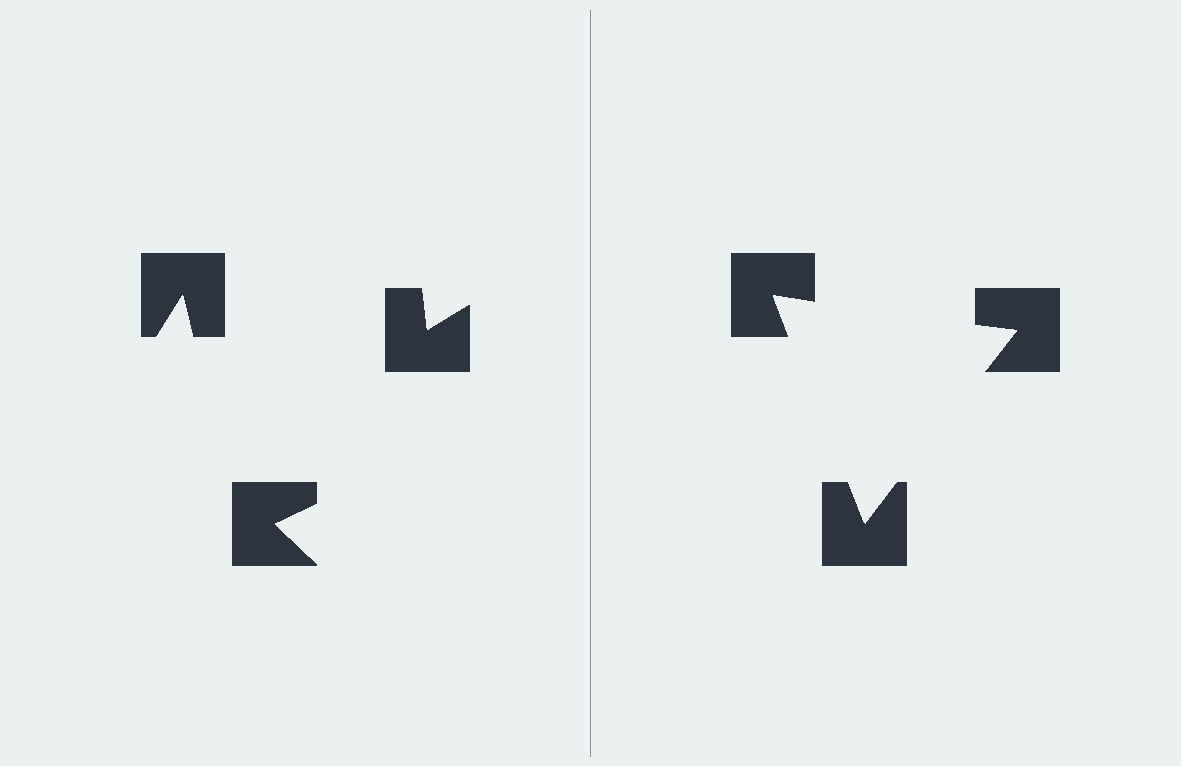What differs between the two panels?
The notched squares are positioned identically on both sides; only the wedge orientations differ. On the right they align to a triangle; on the left they are misaligned.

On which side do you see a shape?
An illusory triangle appears on the right side. On the left side the wedge cuts are rotated, so no coherent shape forms.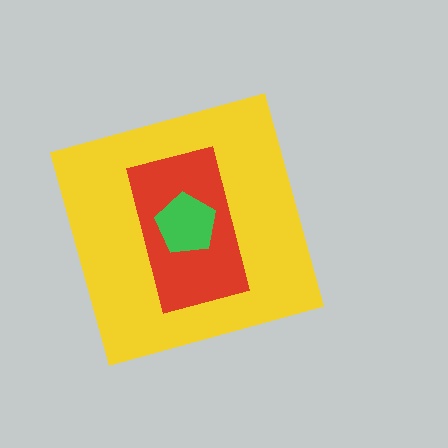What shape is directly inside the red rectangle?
The green pentagon.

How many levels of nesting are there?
3.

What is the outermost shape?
The yellow diamond.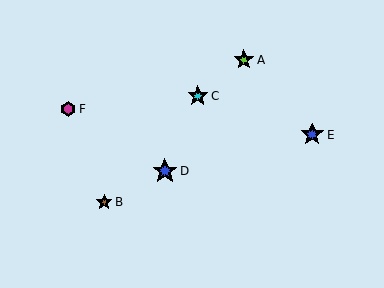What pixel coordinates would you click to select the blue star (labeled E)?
Click at (312, 135) to select the blue star E.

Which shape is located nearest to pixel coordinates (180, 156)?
The blue star (labeled D) at (165, 171) is nearest to that location.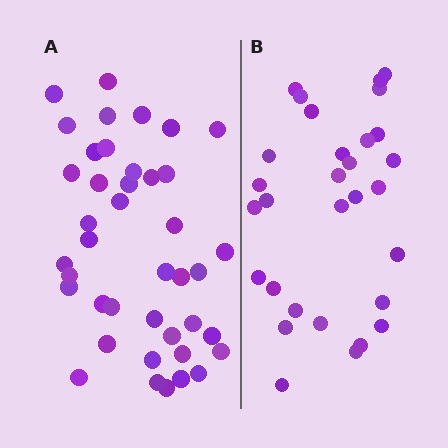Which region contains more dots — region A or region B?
Region A (the left region) has more dots.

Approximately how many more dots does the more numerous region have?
Region A has roughly 12 or so more dots than region B.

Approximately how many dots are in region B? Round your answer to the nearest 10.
About 30 dots.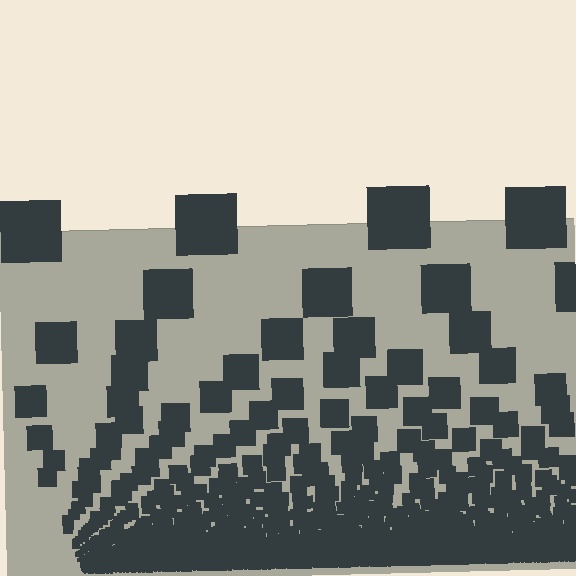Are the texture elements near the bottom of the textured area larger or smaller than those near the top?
Smaller. The gradient is inverted — elements near the bottom are smaller and denser.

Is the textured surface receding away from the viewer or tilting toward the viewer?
The surface appears to tilt toward the viewer. Texture elements get larger and sparser toward the top.